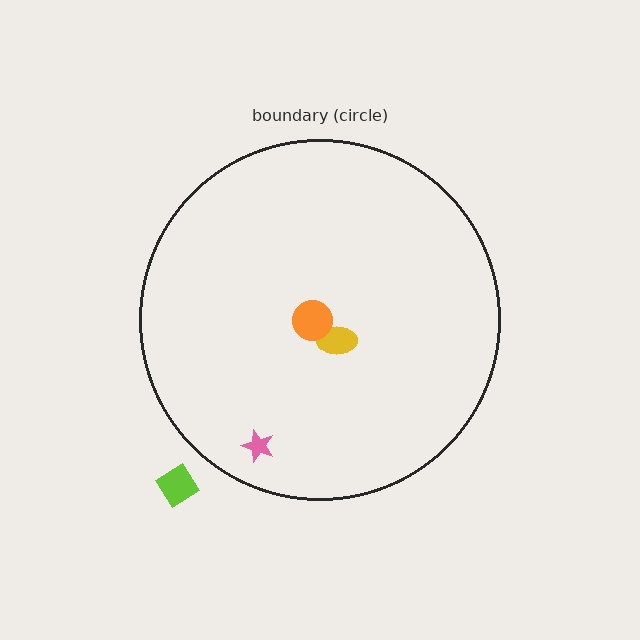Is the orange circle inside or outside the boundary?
Inside.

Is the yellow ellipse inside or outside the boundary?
Inside.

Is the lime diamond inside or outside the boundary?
Outside.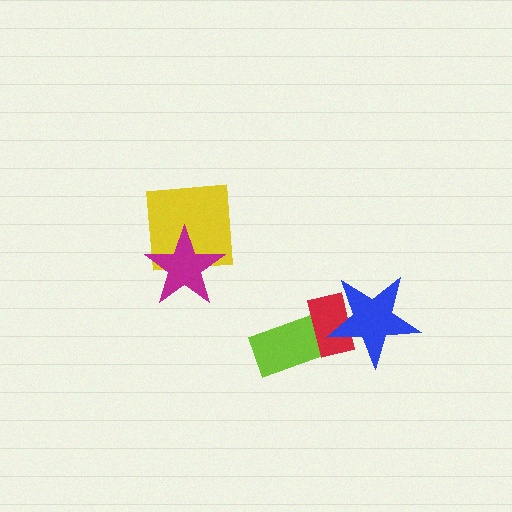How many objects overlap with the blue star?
1 object overlaps with the blue star.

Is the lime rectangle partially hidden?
Yes, it is partially covered by another shape.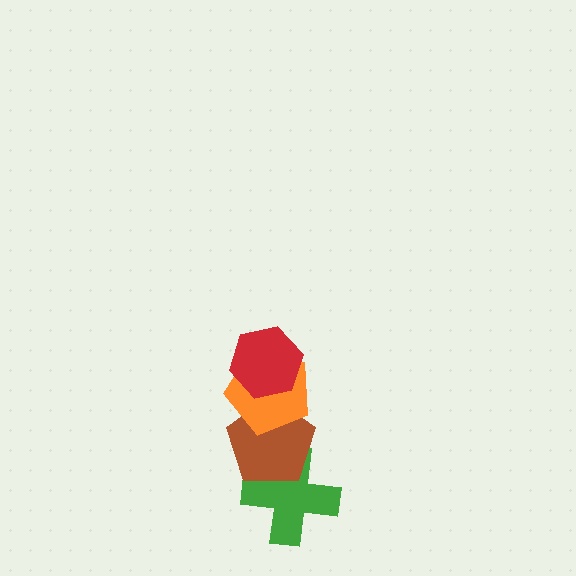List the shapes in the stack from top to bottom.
From top to bottom: the red hexagon, the orange pentagon, the brown pentagon, the green cross.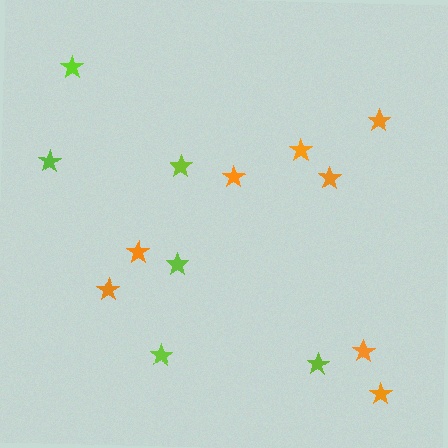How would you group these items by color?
There are 2 groups: one group of orange stars (8) and one group of lime stars (6).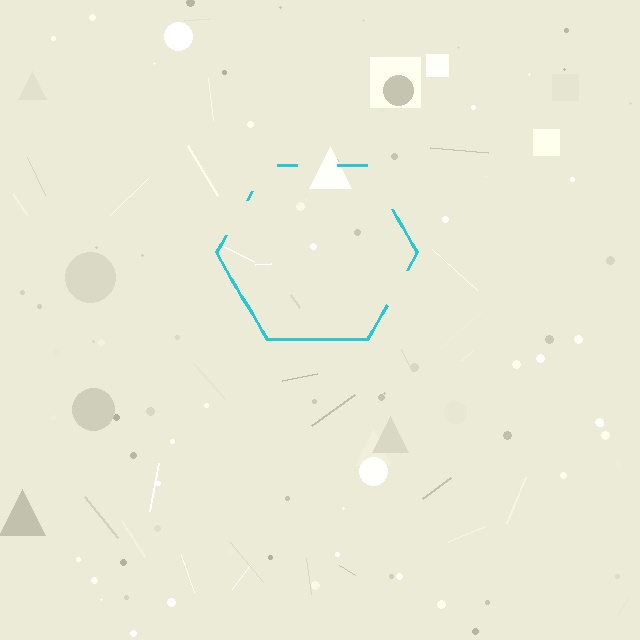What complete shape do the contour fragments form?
The contour fragments form a hexagon.